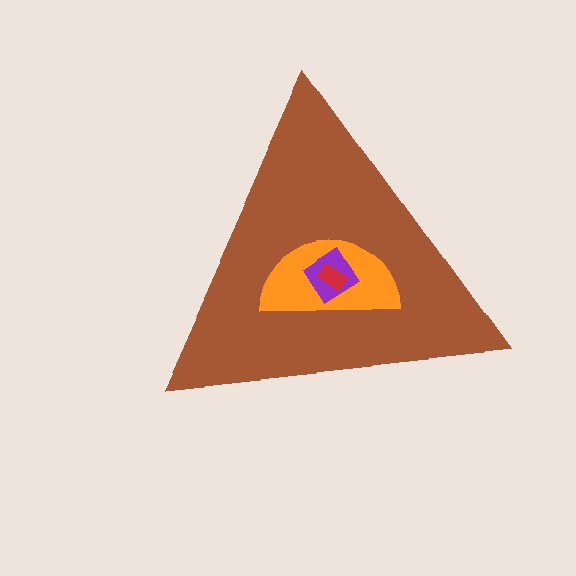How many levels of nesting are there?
4.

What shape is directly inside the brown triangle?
The orange semicircle.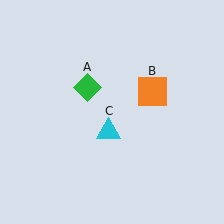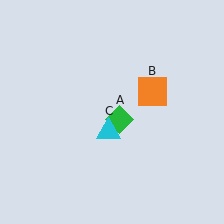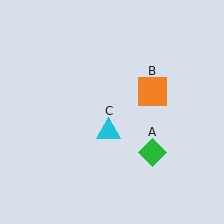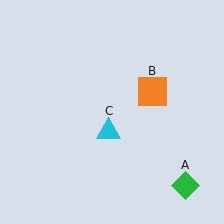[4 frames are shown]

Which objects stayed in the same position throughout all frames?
Orange square (object B) and cyan triangle (object C) remained stationary.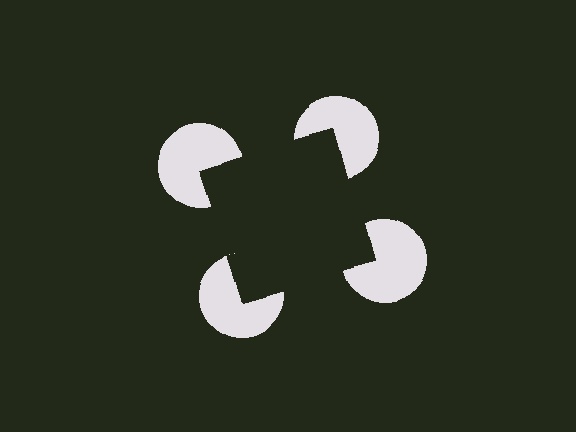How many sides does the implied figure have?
4 sides.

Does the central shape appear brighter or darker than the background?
It typically appears slightly darker than the background, even though no actual brightness change is drawn.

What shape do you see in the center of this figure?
An illusory square — its edges are inferred from the aligned wedge cuts in the pac-man discs, not physically drawn.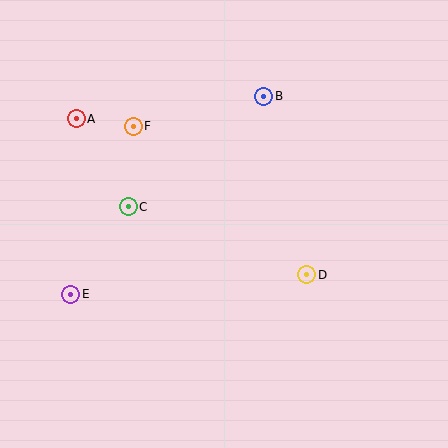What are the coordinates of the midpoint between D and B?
The midpoint between D and B is at (285, 186).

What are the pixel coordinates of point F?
Point F is at (133, 126).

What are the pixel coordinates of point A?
Point A is at (76, 119).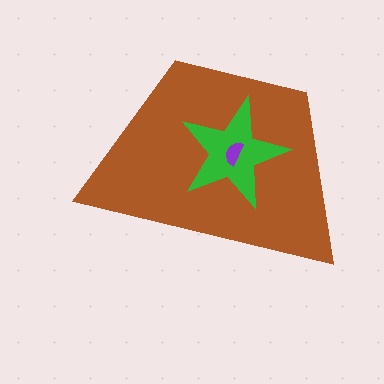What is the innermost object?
The purple semicircle.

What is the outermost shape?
The brown trapezoid.